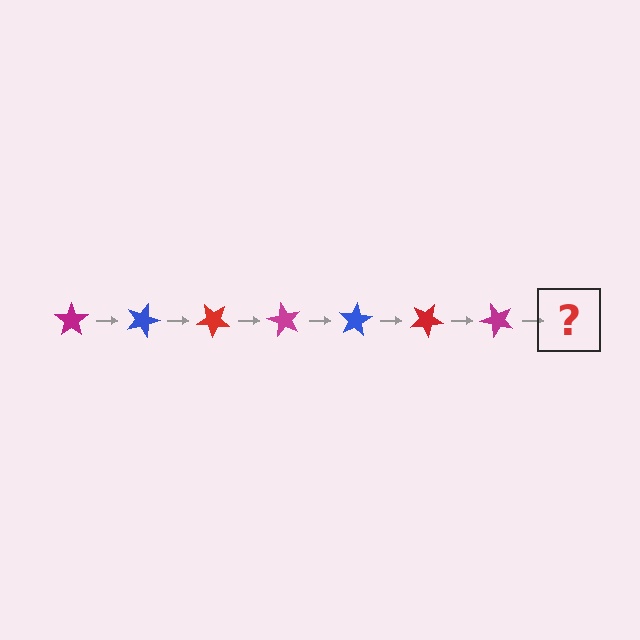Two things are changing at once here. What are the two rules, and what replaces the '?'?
The two rules are that it rotates 20 degrees each step and the color cycles through magenta, blue, and red. The '?' should be a blue star, rotated 140 degrees from the start.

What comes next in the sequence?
The next element should be a blue star, rotated 140 degrees from the start.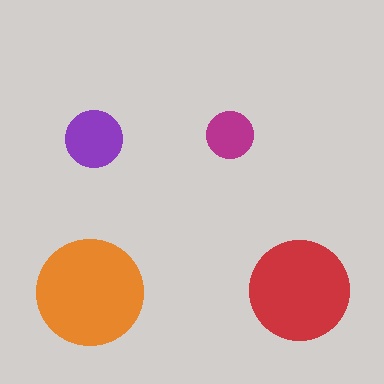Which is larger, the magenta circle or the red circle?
The red one.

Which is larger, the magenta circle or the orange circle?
The orange one.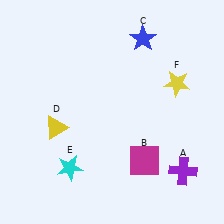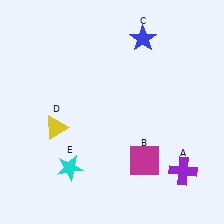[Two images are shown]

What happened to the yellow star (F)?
The yellow star (F) was removed in Image 2. It was in the top-right area of Image 1.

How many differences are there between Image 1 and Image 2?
There is 1 difference between the two images.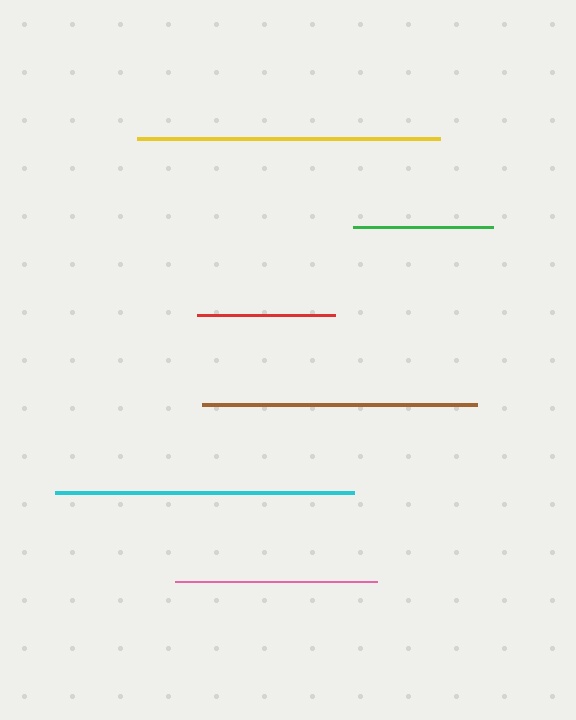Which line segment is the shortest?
The red line is the shortest at approximately 139 pixels.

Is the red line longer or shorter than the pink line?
The pink line is longer than the red line.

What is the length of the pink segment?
The pink segment is approximately 203 pixels long.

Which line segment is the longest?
The yellow line is the longest at approximately 304 pixels.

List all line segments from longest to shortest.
From longest to shortest: yellow, cyan, brown, pink, green, red.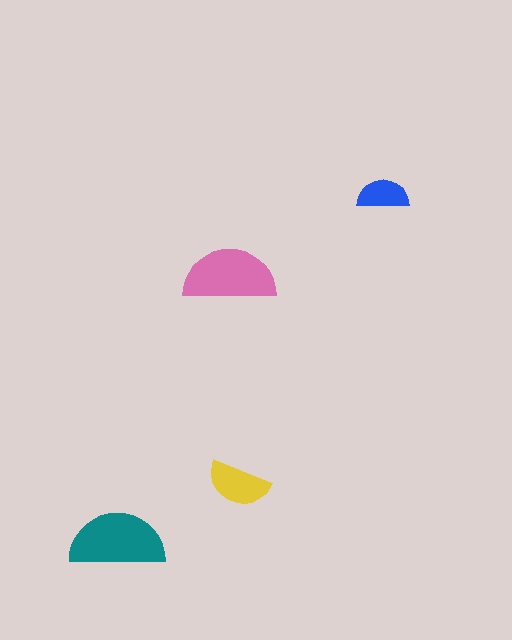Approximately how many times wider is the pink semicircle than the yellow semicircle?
About 1.5 times wider.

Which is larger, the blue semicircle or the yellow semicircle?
The yellow one.